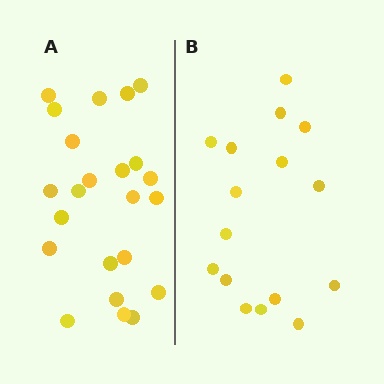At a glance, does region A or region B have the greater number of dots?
Region A (the left region) has more dots.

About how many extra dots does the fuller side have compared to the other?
Region A has roughly 8 or so more dots than region B.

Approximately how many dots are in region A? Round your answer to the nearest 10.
About 20 dots. (The exact count is 23, which rounds to 20.)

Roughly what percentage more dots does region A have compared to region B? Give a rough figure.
About 45% more.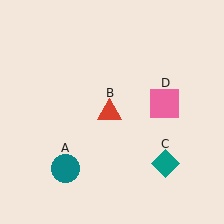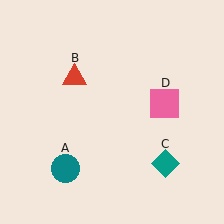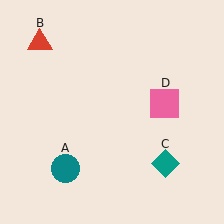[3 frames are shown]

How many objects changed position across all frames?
1 object changed position: red triangle (object B).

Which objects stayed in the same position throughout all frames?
Teal circle (object A) and teal diamond (object C) and pink square (object D) remained stationary.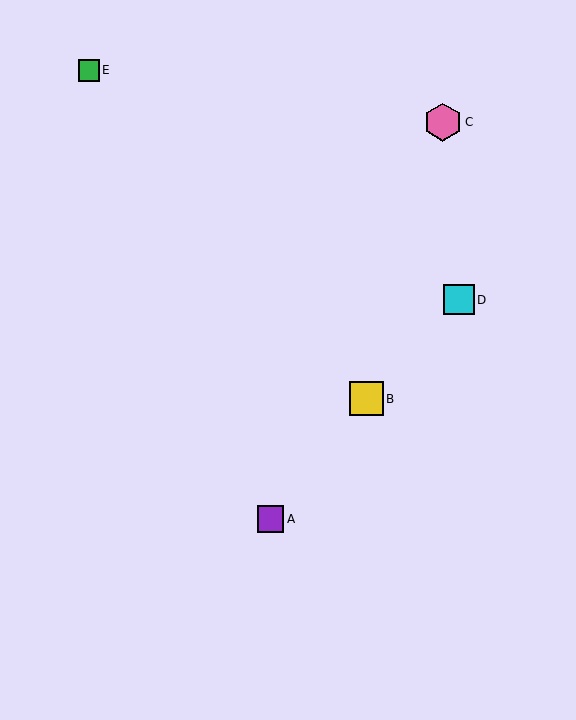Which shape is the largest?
The pink hexagon (labeled C) is the largest.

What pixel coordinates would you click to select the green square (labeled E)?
Click at (89, 70) to select the green square E.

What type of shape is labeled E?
Shape E is a green square.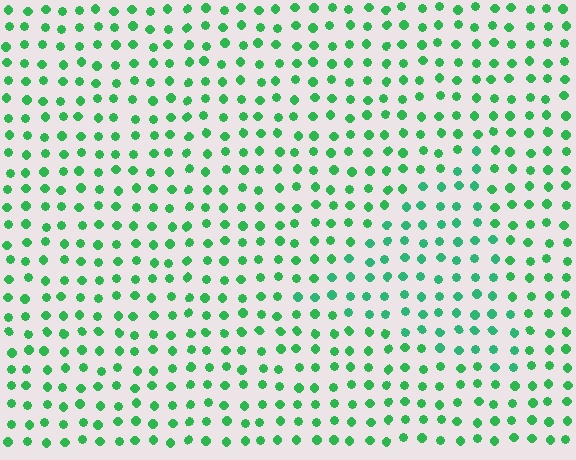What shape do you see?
I see a triangle.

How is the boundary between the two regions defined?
The boundary is defined purely by a slight shift in hue (about 18 degrees). Spacing, size, and orientation are identical on both sides.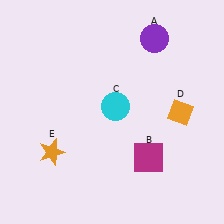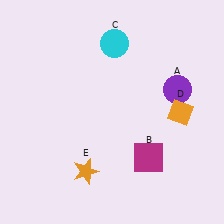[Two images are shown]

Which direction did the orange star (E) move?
The orange star (E) moved right.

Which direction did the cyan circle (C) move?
The cyan circle (C) moved up.